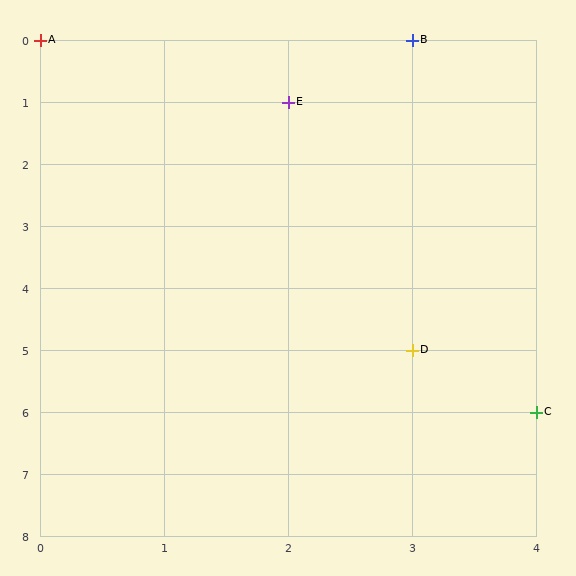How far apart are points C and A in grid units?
Points C and A are 4 columns and 6 rows apart (about 7.2 grid units diagonally).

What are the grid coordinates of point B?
Point B is at grid coordinates (3, 0).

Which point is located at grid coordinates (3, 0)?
Point B is at (3, 0).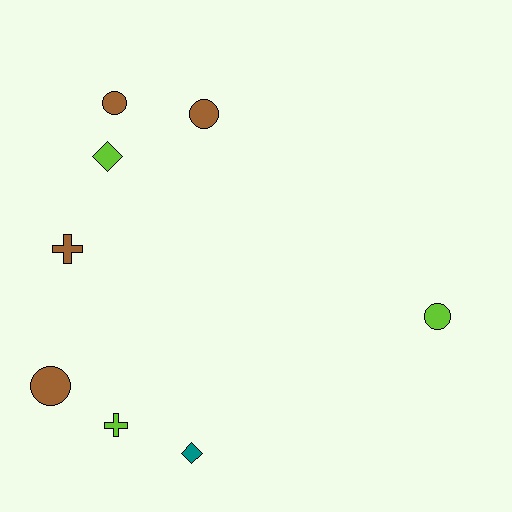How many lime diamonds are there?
There is 1 lime diamond.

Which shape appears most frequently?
Circle, with 4 objects.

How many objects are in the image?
There are 8 objects.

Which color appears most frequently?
Brown, with 4 objects.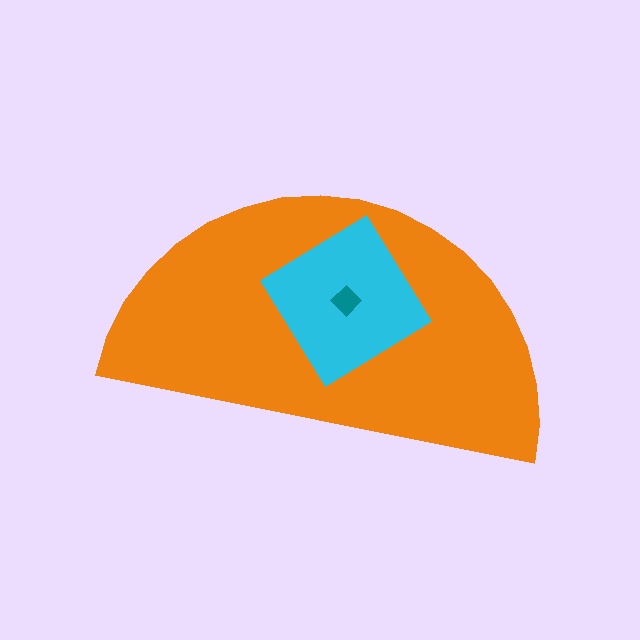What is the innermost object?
The teal diamond.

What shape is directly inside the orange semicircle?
The cyan diamond.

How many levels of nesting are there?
3.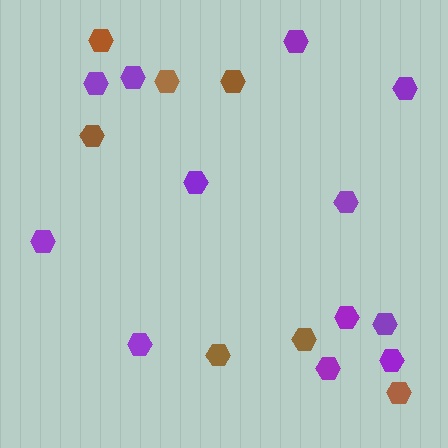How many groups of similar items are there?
There are 2 groups: one group of brown hexagons (7) and one group of purple hexagons (12).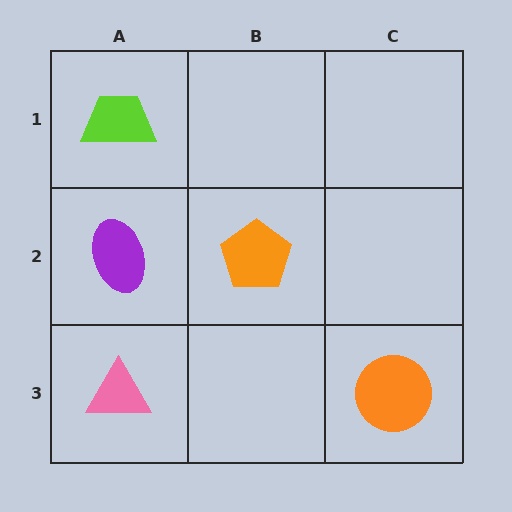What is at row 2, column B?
An orange pentagon.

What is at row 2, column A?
A purple ellipse.